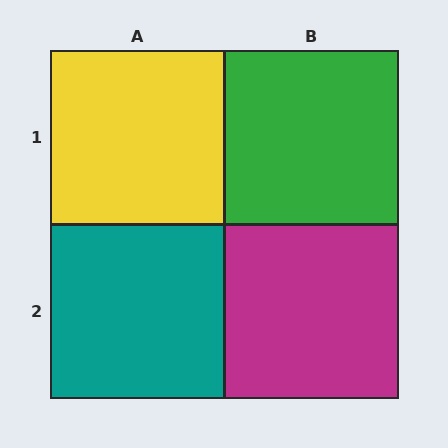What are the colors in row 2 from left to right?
Teal, magenta.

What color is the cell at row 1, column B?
Green.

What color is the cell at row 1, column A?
Yellow.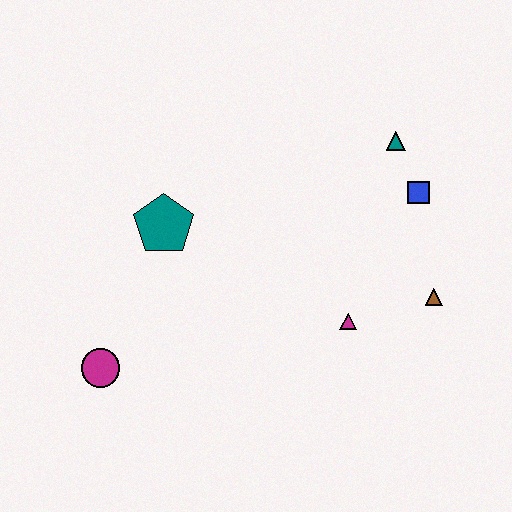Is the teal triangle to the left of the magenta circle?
No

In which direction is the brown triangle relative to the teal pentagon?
The brown triangle is to the right of the teal pentagon.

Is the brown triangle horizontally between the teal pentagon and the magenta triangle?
No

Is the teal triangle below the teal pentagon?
No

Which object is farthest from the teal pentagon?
The brown triangle is farthest from the teal pentagon.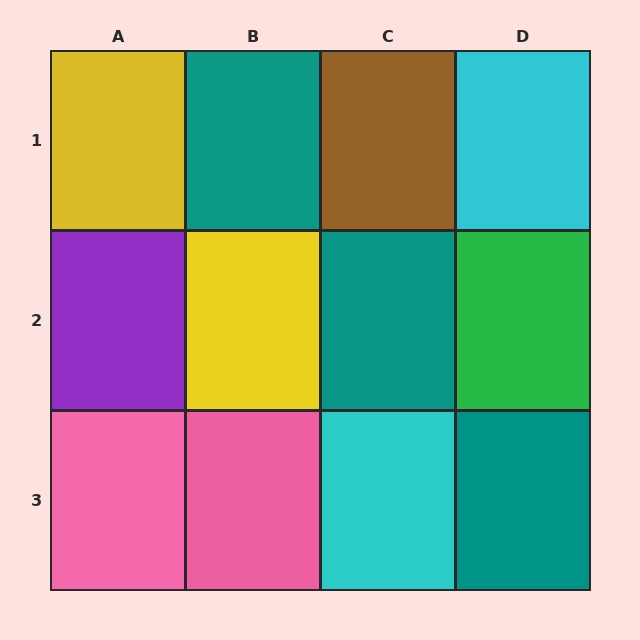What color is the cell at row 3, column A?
Pink.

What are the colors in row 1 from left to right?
Yellow, teal, brown, cyan.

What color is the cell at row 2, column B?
Yellow.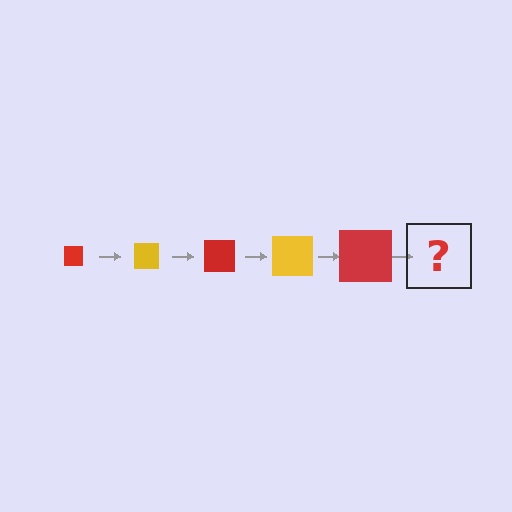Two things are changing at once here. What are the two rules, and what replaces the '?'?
The two rules are that the square grows larger each step and the color cycles through red and yellow. The '?' should be a yellow square, larger than the previous one.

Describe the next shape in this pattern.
It should be a yellow square, larger than the previous one.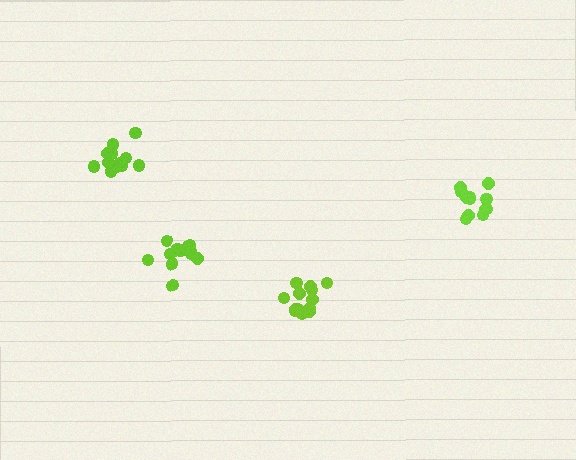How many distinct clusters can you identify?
There are 4 distinct clusters.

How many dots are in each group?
Group 1: 14 dots, Group 2: 12 dots, Group 3: 13 dots, Group 4: 12 dots (51 total).